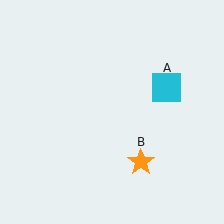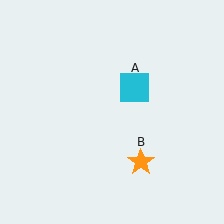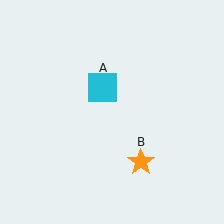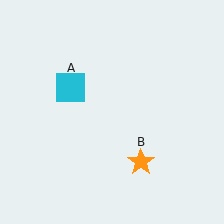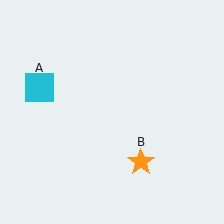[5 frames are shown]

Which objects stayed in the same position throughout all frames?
Orange star (object B) remained stationary.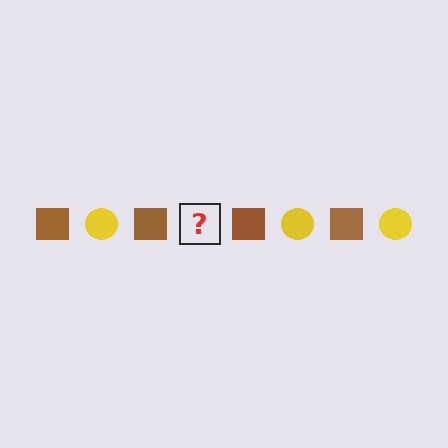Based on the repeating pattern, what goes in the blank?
The blank should be a yellow circle.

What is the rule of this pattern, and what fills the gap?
The rule is that the pattern alternates between brown square and yellow circle. The gap should be filled with a yellow circle.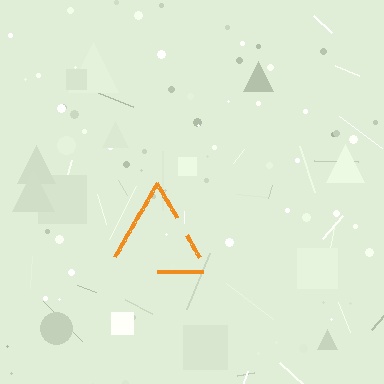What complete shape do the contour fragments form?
The contour fragments form a triangle.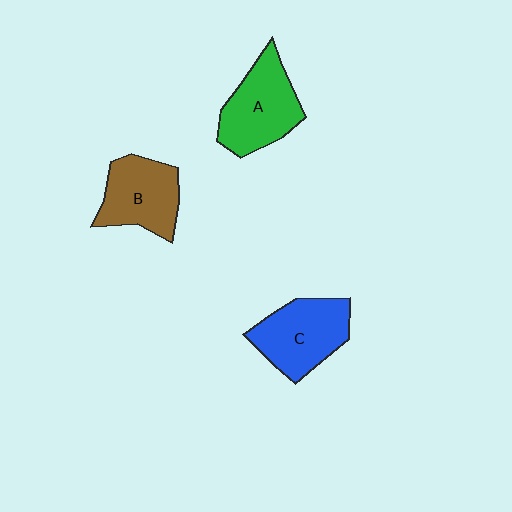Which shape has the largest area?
Shape C (blue).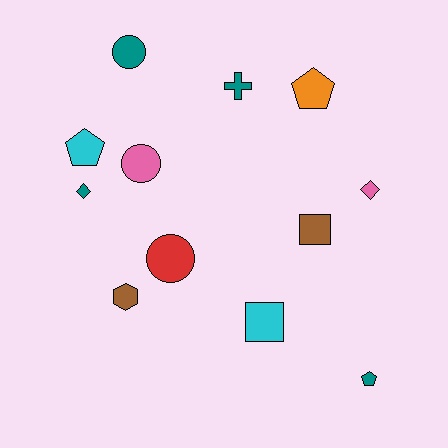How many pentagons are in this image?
There are 3 pentagons.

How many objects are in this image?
There are 12 objects.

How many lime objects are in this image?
There are no lime objects.